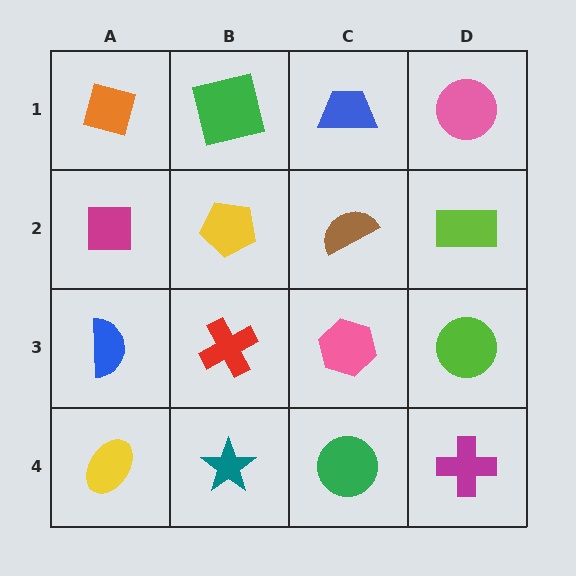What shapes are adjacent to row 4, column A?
A blue semicircle (row 3, column A), a teal star (row 4, column B).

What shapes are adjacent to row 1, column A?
A magenta square (row 2, column A), a green square (row 1, column B).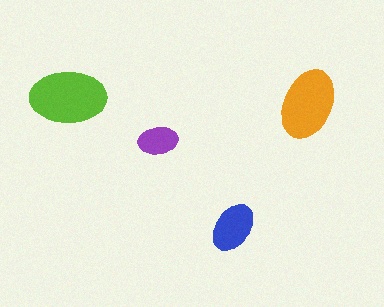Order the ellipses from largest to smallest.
the lime one, the orange one, the blue one, the purple one.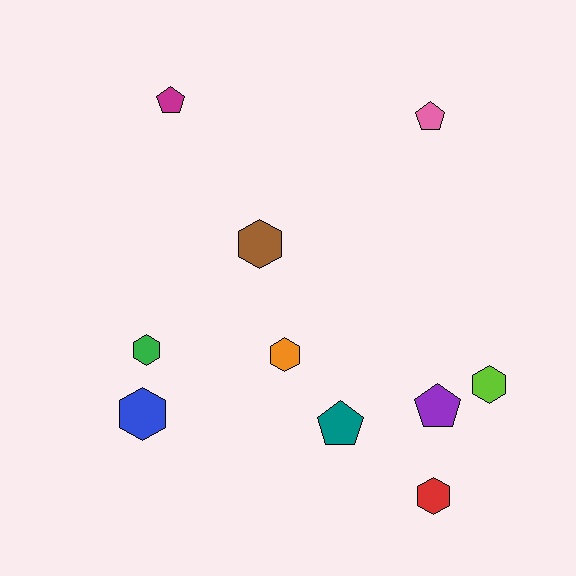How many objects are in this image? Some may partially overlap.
There are 10 objects.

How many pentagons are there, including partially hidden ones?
There are 4 pentagons.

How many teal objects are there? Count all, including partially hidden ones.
There is 1 teal object.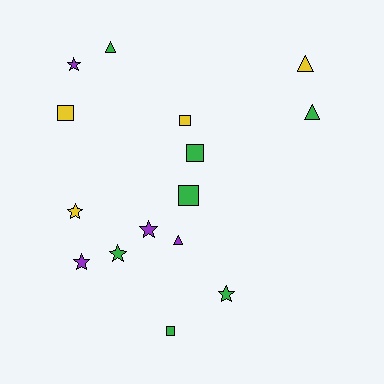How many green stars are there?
There are 2 green stars.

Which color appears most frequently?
Green, with 7 objects.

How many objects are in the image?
There are 15 objects.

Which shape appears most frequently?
Star, with 6 objects.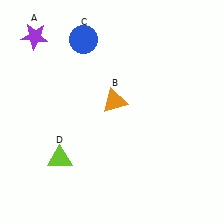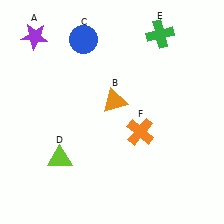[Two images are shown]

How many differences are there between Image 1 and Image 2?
There are 2 differences between the two images.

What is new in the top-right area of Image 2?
A green cross (E) was added in the top-right area of Image 2.